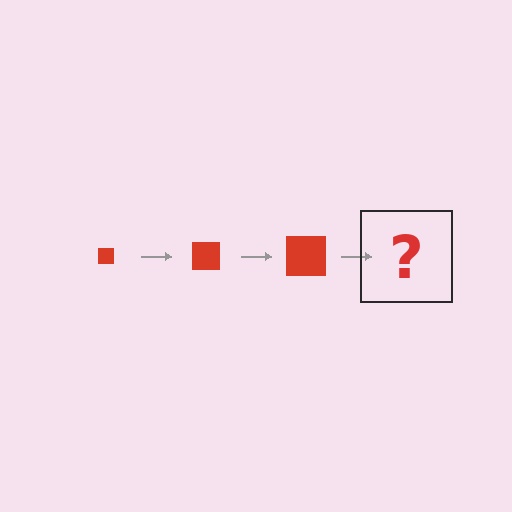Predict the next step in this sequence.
The next step is a red square, larger than the previous one.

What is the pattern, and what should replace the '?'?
The pattern is that the square gets progressively larger each step. The '?' should be a red square, larger than the previous one.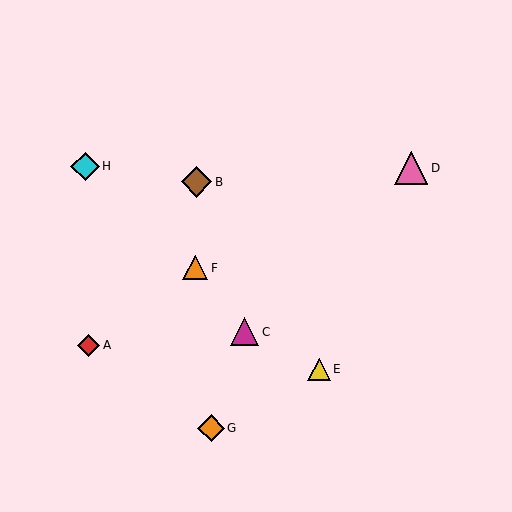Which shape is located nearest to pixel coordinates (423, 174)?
The pink triangle (labeled D) at (411, 168) is nearest to that location.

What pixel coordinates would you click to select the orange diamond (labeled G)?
Click at (211, 428) to select the orange diamond G.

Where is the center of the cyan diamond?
The center of the cyan diamond is at (85, 167).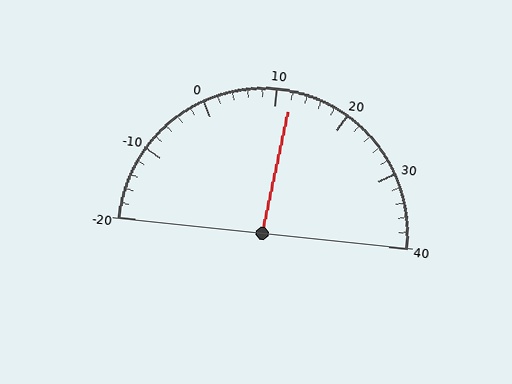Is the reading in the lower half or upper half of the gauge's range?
The reading is in the upper half of the range (-20 to 40).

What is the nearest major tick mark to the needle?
The nearest major tick mark is 10.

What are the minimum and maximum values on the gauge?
The gauge ranges from -20 to 40.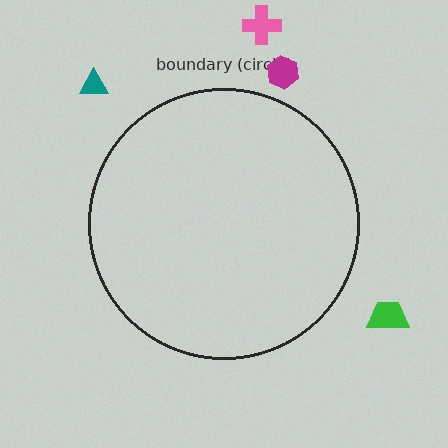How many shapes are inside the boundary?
0 inside, 4 outside.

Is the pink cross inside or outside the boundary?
Outside.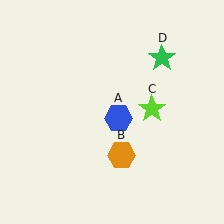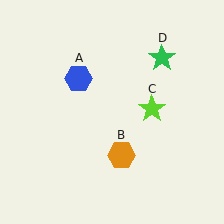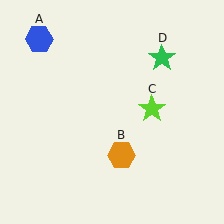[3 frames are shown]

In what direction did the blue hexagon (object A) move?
The blue hexagon (object A) moved up and to the left.